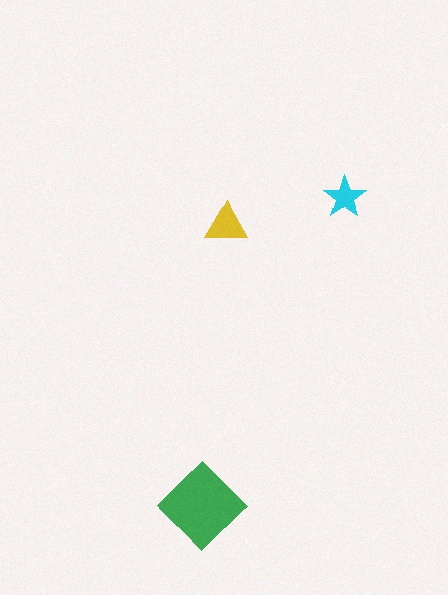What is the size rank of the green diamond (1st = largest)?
1st.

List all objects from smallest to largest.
The cyan star, the yellow triangle, the green diamond.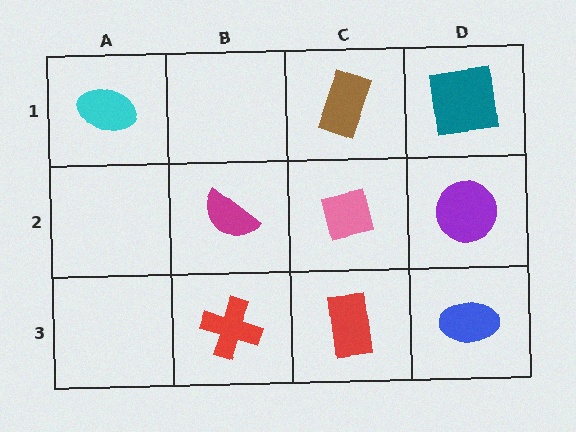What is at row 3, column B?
A red cross.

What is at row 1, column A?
A cyan ellipse.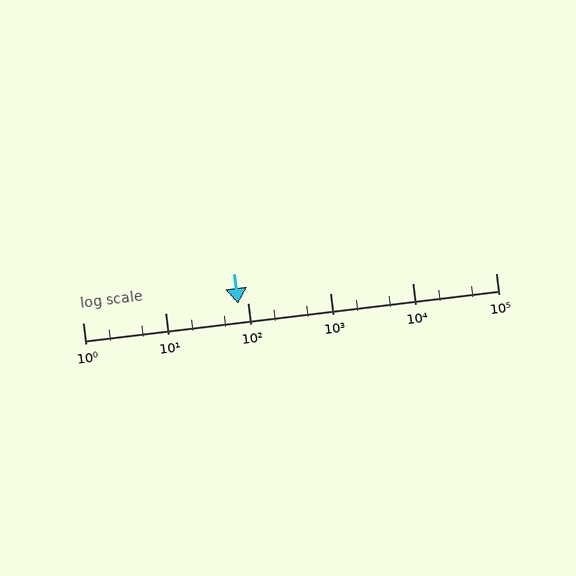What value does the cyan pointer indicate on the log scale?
The pointer indicates approximately 76.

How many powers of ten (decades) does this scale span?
The scale spans 5 decades, from 1 to 100000.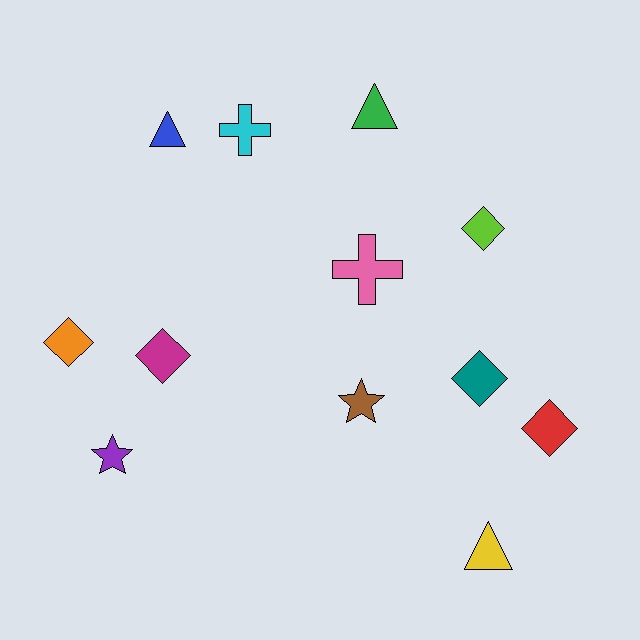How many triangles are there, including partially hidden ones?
There are 3 triangles.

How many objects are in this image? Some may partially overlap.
There are 12 objects.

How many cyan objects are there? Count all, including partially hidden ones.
There is 1 cyan object.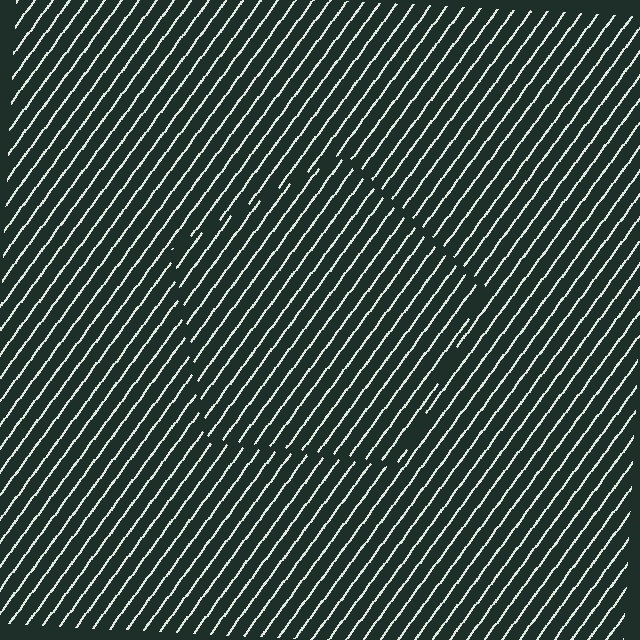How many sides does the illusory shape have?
5 sides — the line-ends trace a pentagon.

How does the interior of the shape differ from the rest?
The interior of the shape contains the same grating, shifted by half a period — the contour is defined by the phase discontinuity where line-ends from the inner and outer gratings abut.